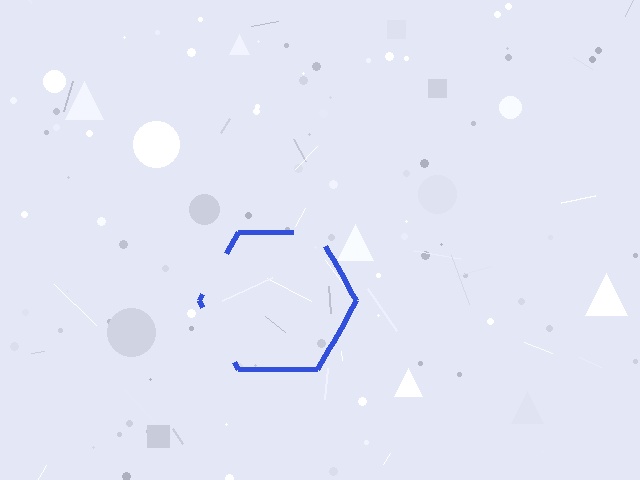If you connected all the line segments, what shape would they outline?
They would outline a hexagon.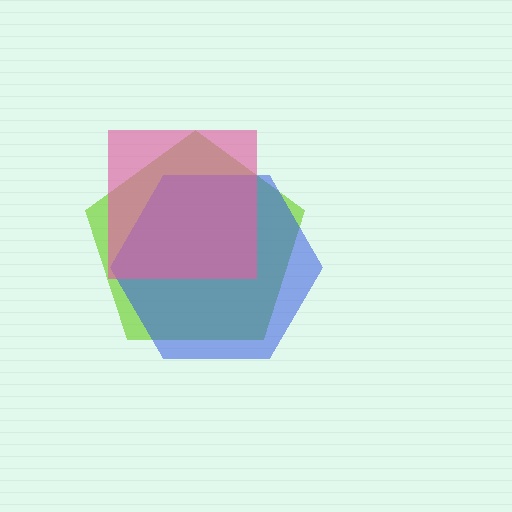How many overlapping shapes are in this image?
There are 3 overlapping shapes in the image.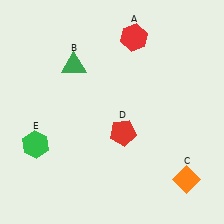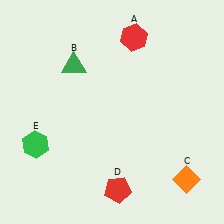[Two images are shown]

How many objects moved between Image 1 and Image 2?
1 object moved between the two images.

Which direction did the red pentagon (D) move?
The red pentagon (D) moved down.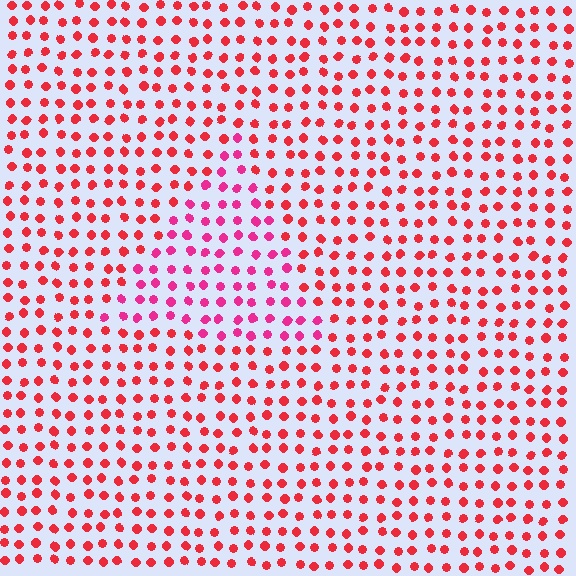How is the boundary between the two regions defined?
The boundary is defined purely by a slight shift in hue (about 28 degrees). Spacing, size, and orientation are identical on both sides.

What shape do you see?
I see a triangle.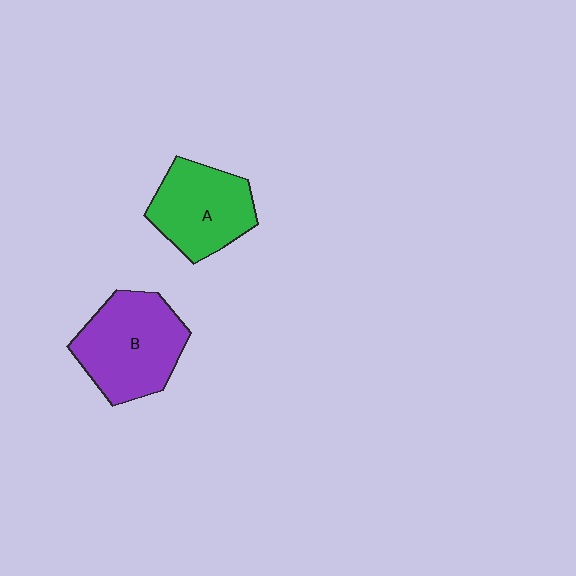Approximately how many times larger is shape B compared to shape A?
Approximately 1.2 times.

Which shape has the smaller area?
Shape A (green).